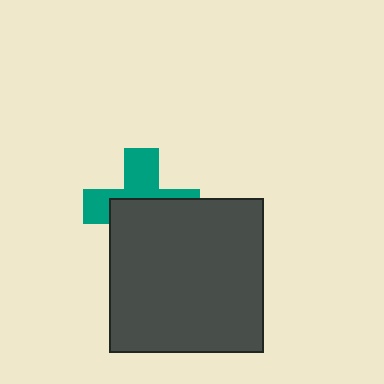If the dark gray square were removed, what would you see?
You would see the complete teal cross.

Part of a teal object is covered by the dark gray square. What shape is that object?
It is a cross.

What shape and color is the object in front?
The object in front is a dark gray square.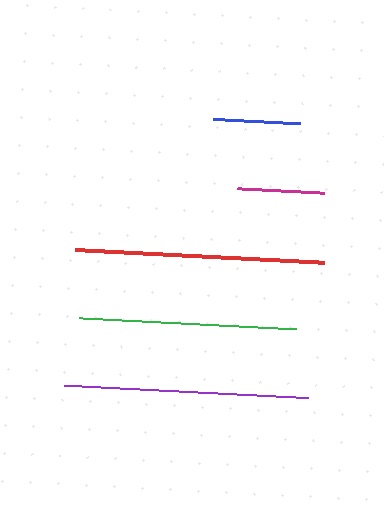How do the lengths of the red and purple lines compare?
The red and purple lines are approximately the same length.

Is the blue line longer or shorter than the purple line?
The purple line is longer than the blue line.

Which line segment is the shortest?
The magenta line is the shortest at approximately 86 pixels.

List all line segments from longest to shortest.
From longest to shortest: red, purple, green, blue, magenta.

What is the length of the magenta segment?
The magenta segment is approximately 86 pixels long.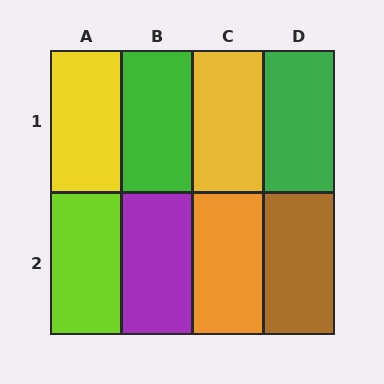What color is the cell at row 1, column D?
Green.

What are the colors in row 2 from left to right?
Lime, purple, orange, brown.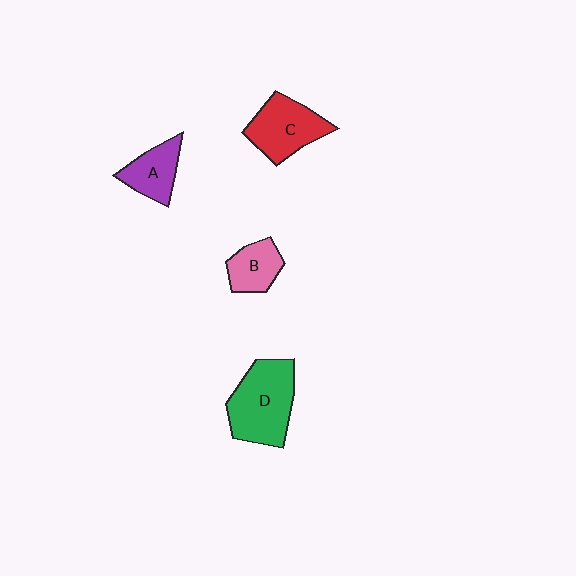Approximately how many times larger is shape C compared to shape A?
Approximately 1.4 times.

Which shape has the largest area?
Shape D (green).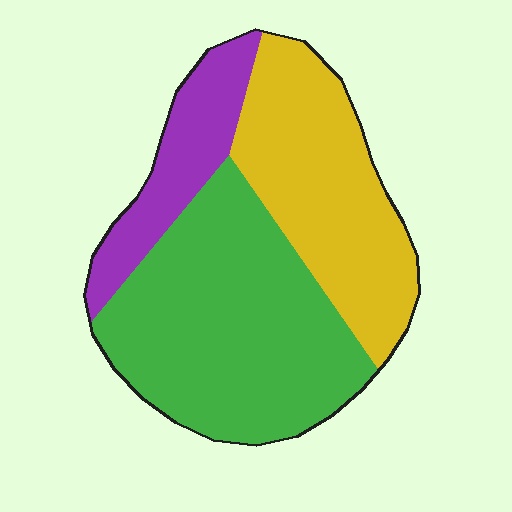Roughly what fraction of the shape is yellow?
Yellow takes up between a third and a half of the shape.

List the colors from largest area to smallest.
From largest to smallest: green, yellow, purple.